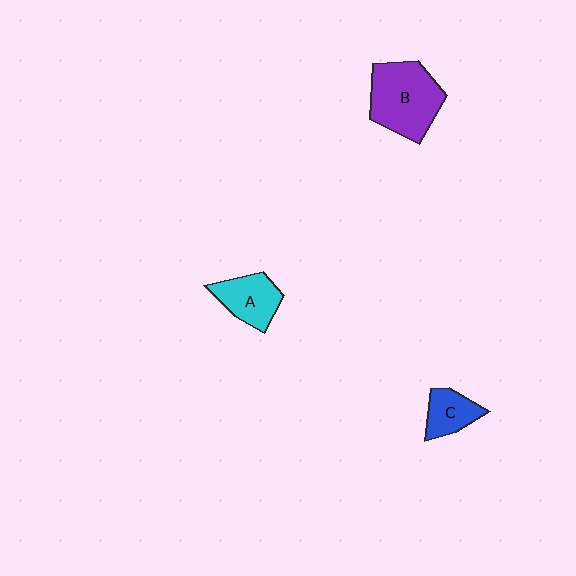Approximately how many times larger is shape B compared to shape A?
Approximately 1.7 times.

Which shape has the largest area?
Shape B (purple).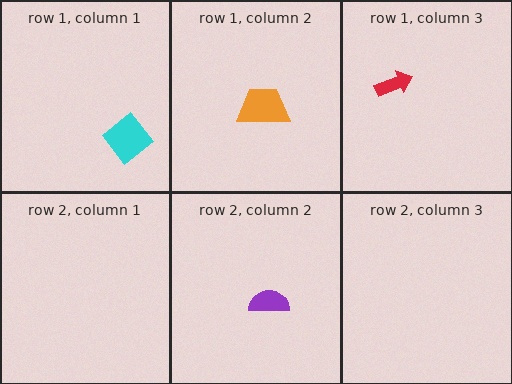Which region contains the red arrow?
The row 1, column 3 region.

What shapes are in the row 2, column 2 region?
The purple semicircle.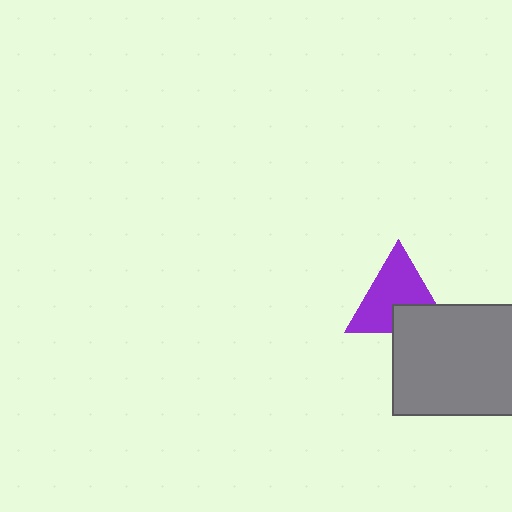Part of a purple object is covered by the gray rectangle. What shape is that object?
It is a triangle.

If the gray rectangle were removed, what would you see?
You would see the complete purple triangle.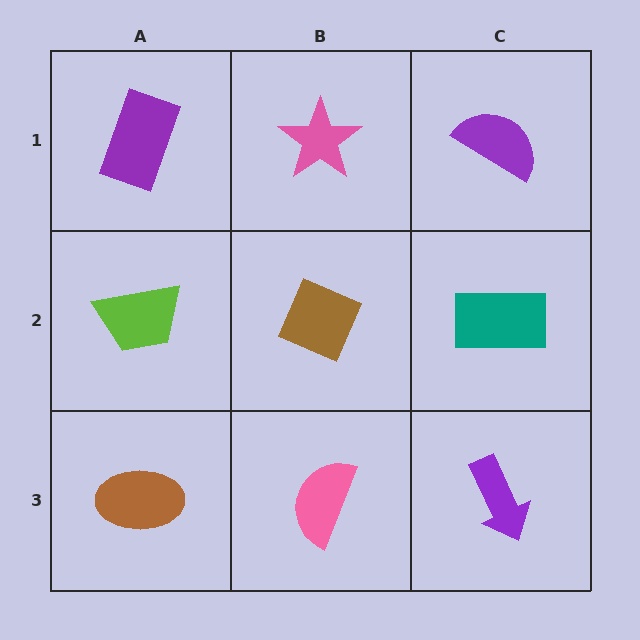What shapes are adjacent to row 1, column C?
A teal rectangle (row 2, column C), a pink star (row 1, column B).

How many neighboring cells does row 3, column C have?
2.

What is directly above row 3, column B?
A brown diamond.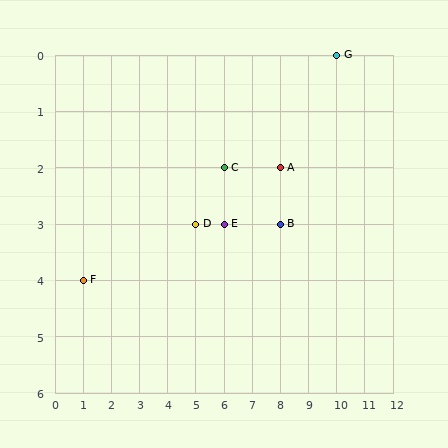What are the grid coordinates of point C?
Point C is at grid coordinates (6, 2).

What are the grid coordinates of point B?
Point B is at grid coordinates (8, 3).